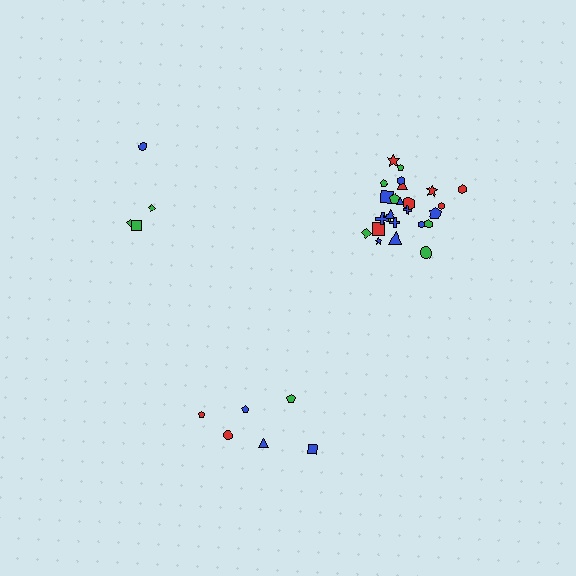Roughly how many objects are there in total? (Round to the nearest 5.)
Roughly 35 objects in total.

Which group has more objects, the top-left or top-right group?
The top-right group.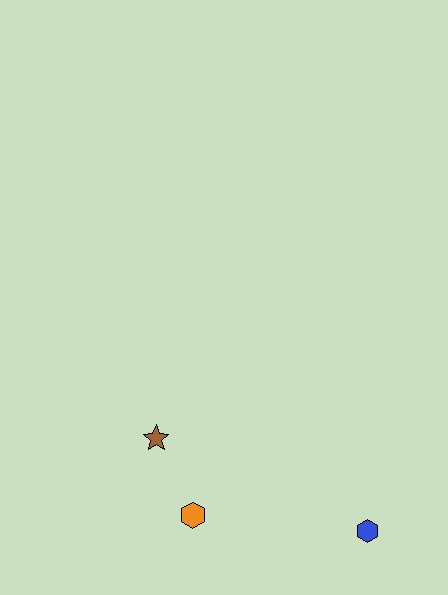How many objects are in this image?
There are 3 objects.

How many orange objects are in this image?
There is 1 orange object.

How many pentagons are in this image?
There are no pentagons.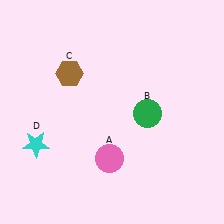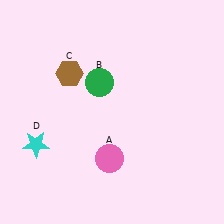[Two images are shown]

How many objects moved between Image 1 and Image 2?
1 object moved between the two images.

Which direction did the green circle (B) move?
The green circle (B) moved left.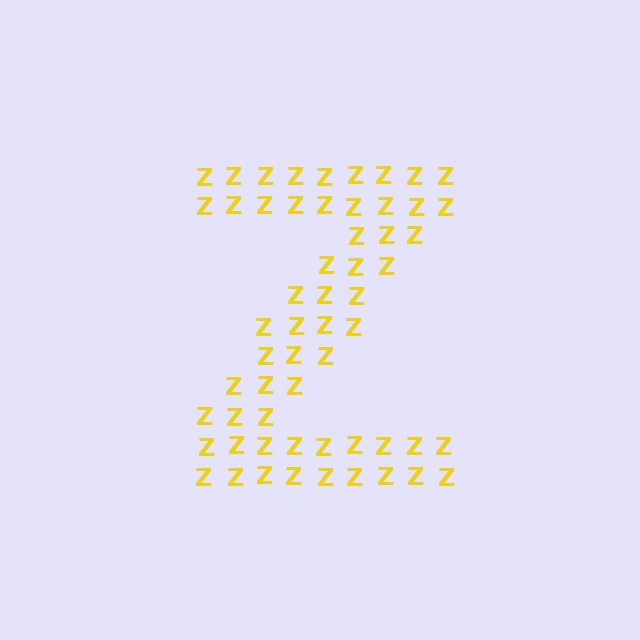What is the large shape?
The large shape is the letter Z.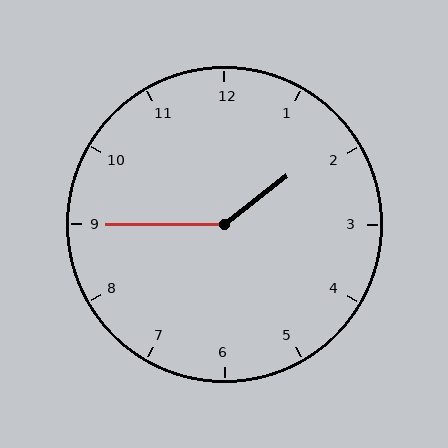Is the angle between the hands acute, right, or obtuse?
It is obtuse.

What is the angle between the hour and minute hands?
Approximately 142 degrees.